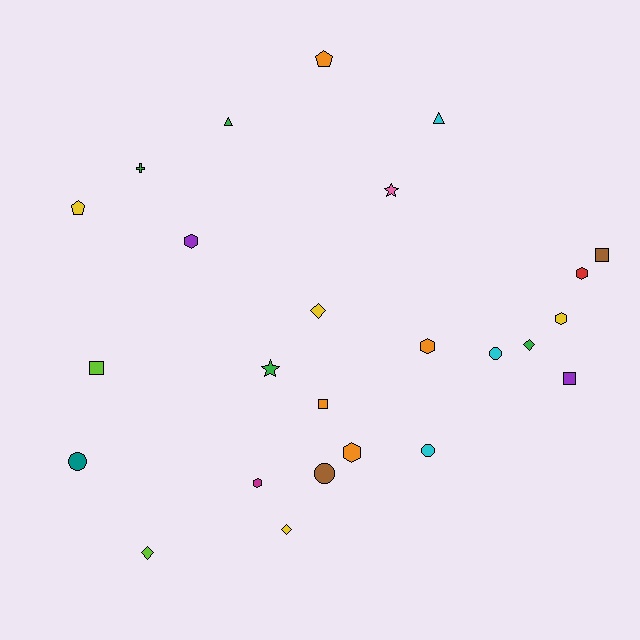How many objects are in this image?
There are 25 objects.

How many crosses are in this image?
There is 1 cross.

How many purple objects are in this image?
There are 2 purple objects.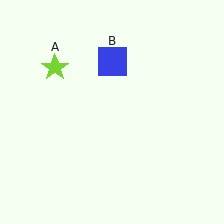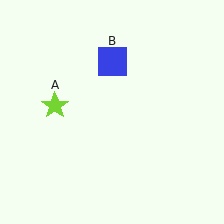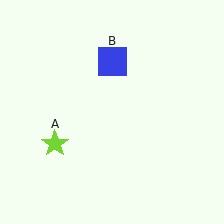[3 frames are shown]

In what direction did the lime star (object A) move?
The lime star (object A) moved down.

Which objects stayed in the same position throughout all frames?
Blue square (object B) remained stationary.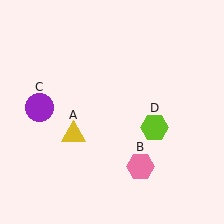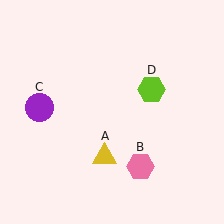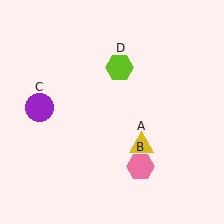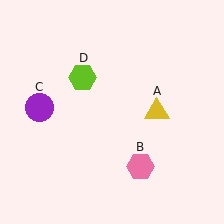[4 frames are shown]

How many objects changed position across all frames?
2 objects changed position: yellow triangle (object A), lime hexagon (object D).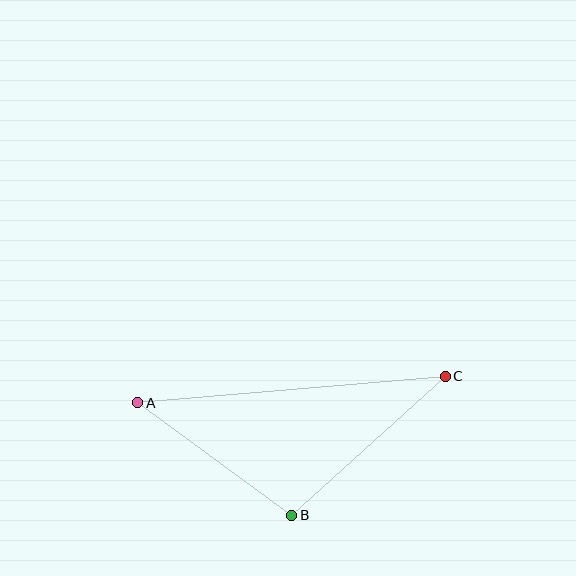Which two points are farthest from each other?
Points A and C are farthest from each other.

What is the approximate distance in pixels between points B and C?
The distance between B and C is approximately 207 pixels.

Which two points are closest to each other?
Points A and B are closest to each other.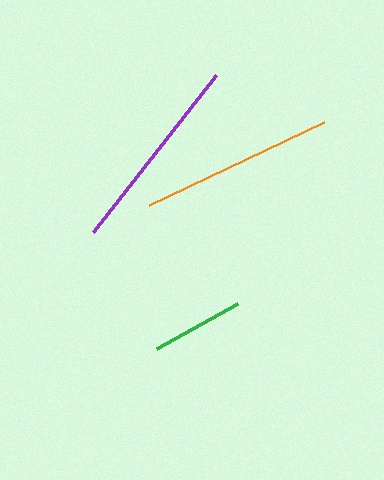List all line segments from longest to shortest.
From longest to shortest: purple, orange, green.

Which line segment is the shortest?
The green line is the shortest at approximately 93 pixels.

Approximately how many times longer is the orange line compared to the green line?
The orange line is approximately 2.1 times the length of the green line.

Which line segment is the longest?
The purple line is the longest at approximately 200 pixels.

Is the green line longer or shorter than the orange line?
The orange line is longer than the green line.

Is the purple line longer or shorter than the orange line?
The purple line is longer than the orange line.